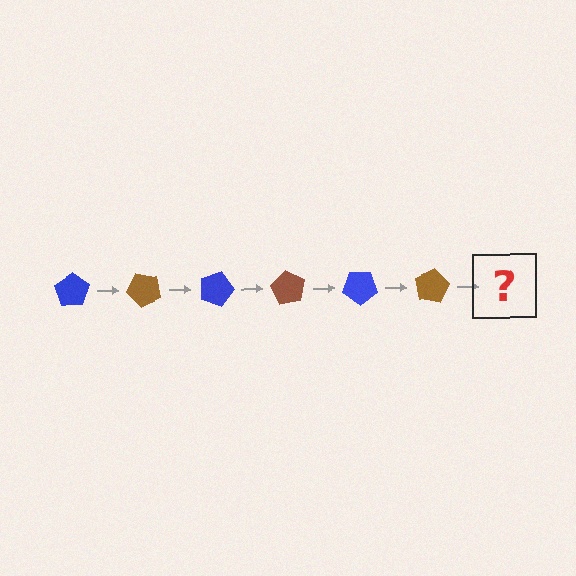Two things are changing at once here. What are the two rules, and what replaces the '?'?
The two rules are that it rotates 45 degrees each step and the color cycles through blue and brown. The '?' should be a blue pentagon, rotated 270 degrees from the start.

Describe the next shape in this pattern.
It should be a blue pentagon, rotated 270 degrees from the start.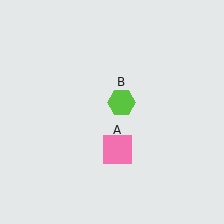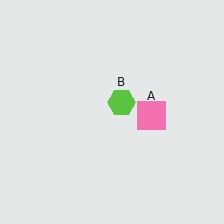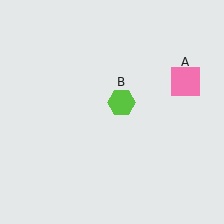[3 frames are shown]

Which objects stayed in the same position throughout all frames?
Lime hexagon (object B) remained stationary.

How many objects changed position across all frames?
1 object changed position: pink square (object A).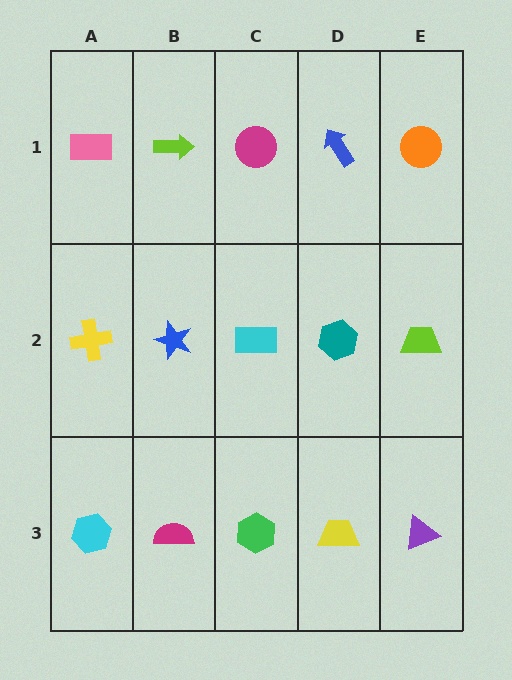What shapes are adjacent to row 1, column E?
A lime trapezoid (row 2, column E), a blue arrow (row 1, column D).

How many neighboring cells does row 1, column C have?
3.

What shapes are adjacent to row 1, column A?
A yellow cross (row 2, column A), a lime arrow (row 1, column B).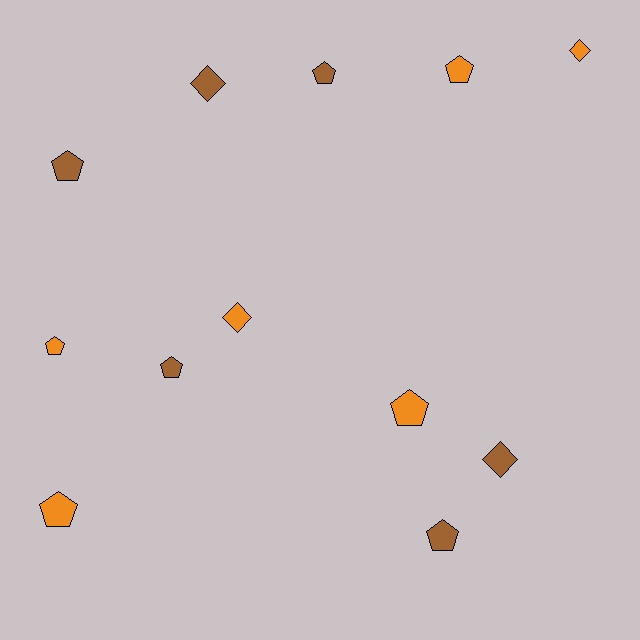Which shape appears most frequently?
Pentagon, with 8 objects.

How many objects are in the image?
There are 12 objects.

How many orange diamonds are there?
There are 2 orange diamonds.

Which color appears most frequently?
Orange, with 6 objects.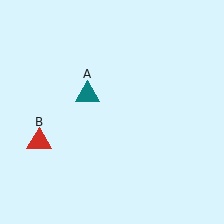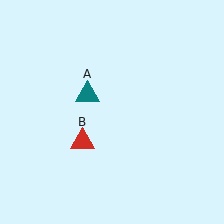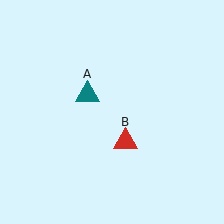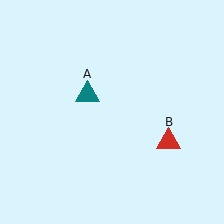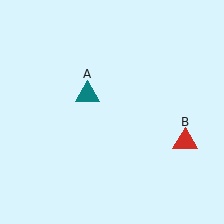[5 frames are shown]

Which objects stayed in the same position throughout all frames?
Teal triangle (object A) remained stationary.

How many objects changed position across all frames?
1 object changed position: red triangle (object B).